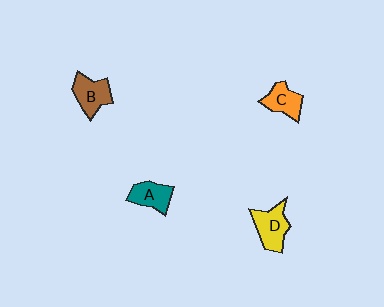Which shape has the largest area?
Shape D (yellow).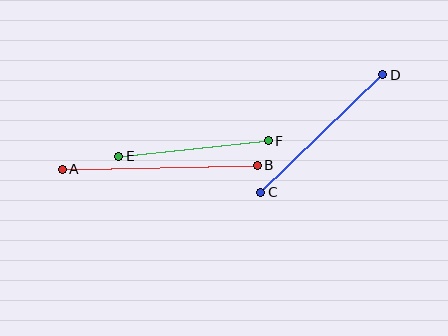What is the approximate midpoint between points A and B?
The midpoint is at approximately (160, 167) pixels.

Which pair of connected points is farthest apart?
Points A and B are farthest apart.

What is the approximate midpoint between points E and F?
The midpoint is at approximately (193, 149) pixels.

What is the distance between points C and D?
The distance is approximately 170 pixels.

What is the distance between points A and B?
The distance is approximately 195 pixels.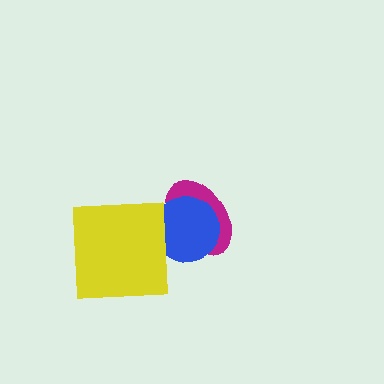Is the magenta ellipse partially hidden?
Yes, it is partially covered by another shape.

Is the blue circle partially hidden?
Yes, it is partially covered by another shape.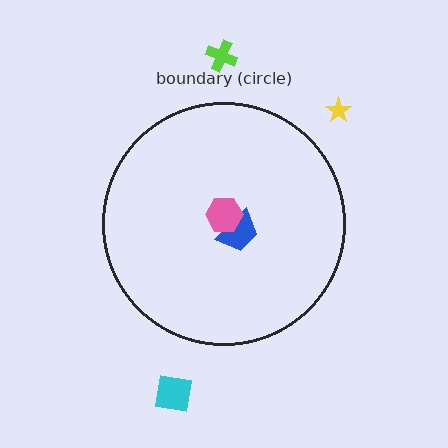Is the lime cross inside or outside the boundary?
Outside.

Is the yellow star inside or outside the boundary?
Outside.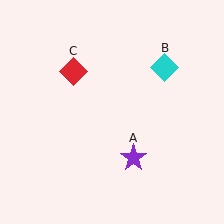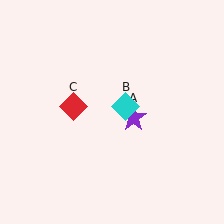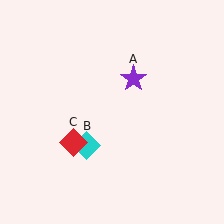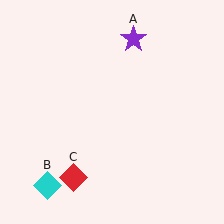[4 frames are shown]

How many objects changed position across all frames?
3 objects changed position: purple star (object A), cyan diamond (object B), red diamond (object C).